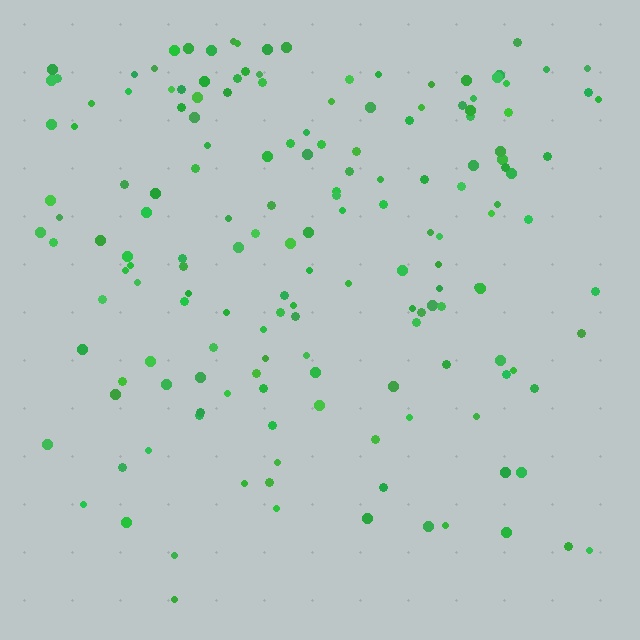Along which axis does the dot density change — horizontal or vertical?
Vertical.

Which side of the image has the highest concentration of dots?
The top.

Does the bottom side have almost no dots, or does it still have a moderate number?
Still a moderate number, just noticeably fewer than the top.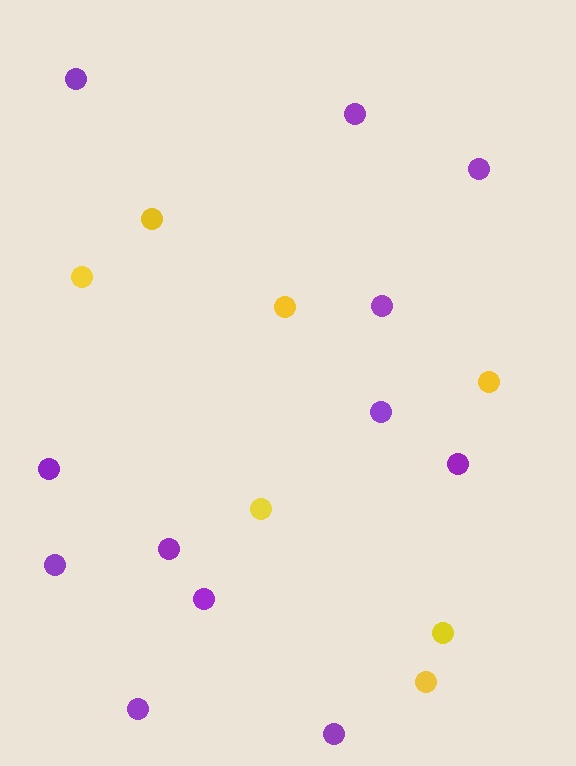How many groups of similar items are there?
There are 2 groups: one group of purple circles (12) and one group of yellow circles (7).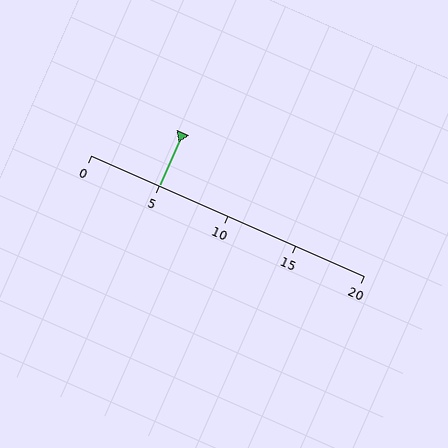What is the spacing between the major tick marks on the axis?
The major ticks are spaced 5 apart.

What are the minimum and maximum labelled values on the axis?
The axis runs from 0 to 20.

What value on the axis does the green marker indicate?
The marker indicates approximately 5.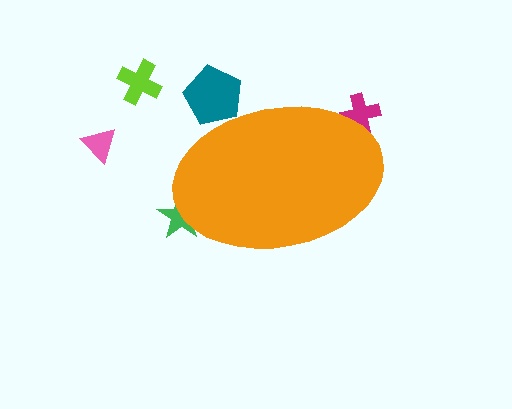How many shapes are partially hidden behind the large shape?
3 shapes are partially hidden.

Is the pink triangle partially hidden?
No, the pink triangle is fully visible.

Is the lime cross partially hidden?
No, the lime cross is fully visible.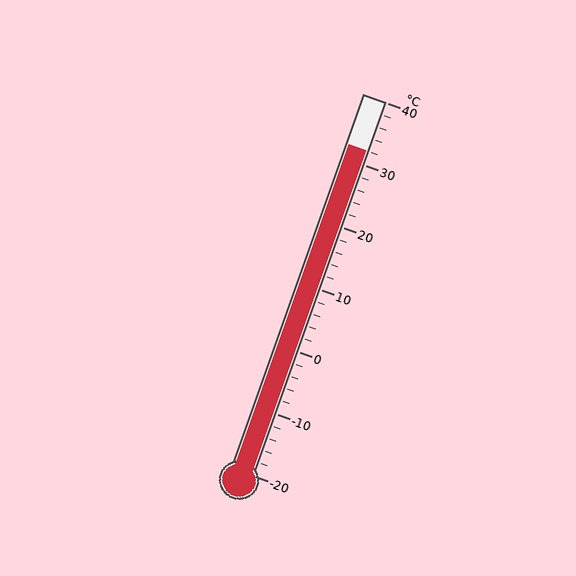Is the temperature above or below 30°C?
The temperature is above 30°C.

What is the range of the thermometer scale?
The thermometer scale ranges from -20°C to 40°C.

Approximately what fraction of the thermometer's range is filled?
The thermometer is filled to approximately 85% of its range.